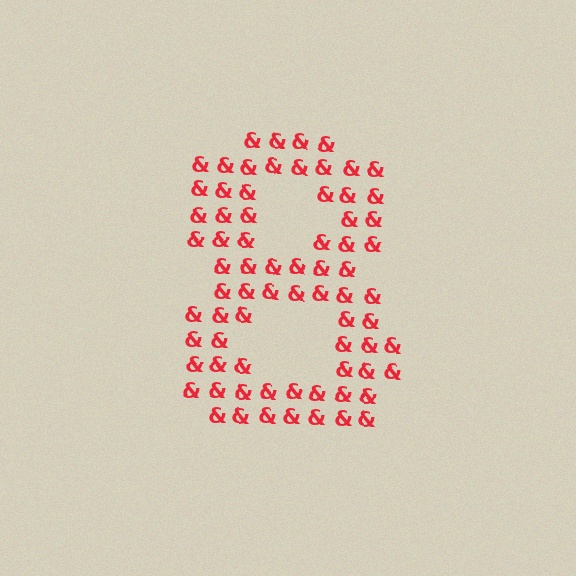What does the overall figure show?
The overall figure shows the digit 8.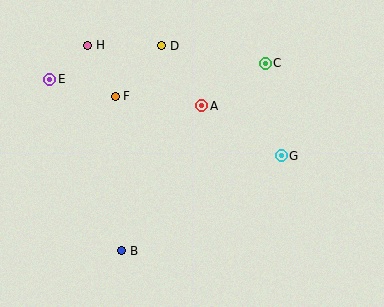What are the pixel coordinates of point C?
Point C is at (265, 63).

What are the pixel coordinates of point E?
Point E is at (50, 79).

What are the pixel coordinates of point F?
Point F is at (115, 96).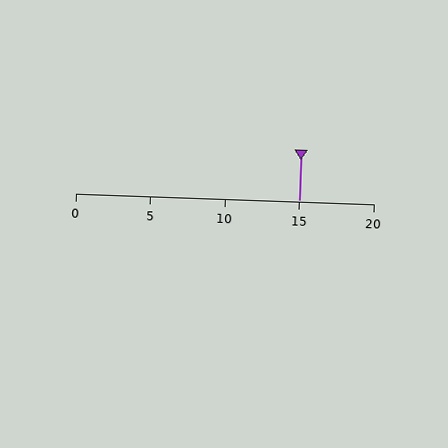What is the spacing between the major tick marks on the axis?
The major ticks are spaced 5 apart.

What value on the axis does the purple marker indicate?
The marker indicates approximately 15.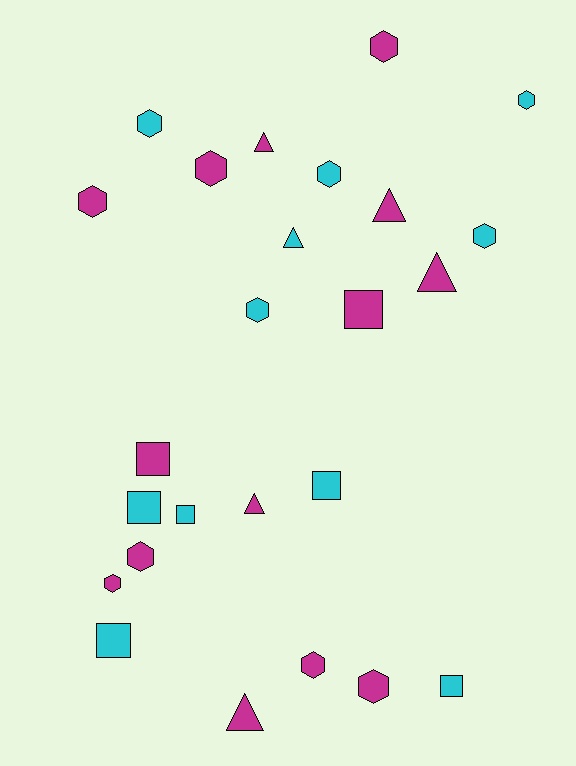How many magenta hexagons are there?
There are 7 magenta hexagons.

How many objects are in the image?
There are 25 objects.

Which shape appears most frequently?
Hexagon, with 12 objects.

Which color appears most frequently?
Magenta, with 14 objects.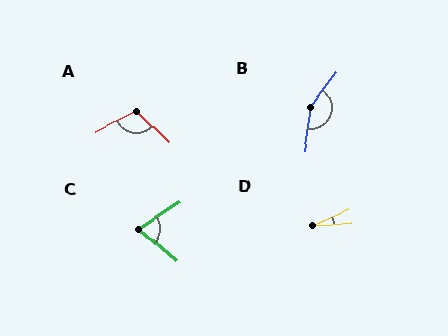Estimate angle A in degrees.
Approximately 110 degrees.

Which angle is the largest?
B, at approximately 151 degrees.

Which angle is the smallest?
D, at approximately 20 degrees.